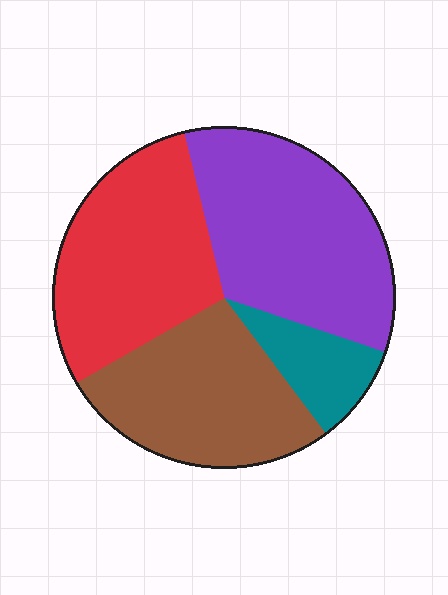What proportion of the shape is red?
Red covers roughly 30% of the shape.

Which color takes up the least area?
Teal, at roughly 10%.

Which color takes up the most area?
Purple, at roughly 35%.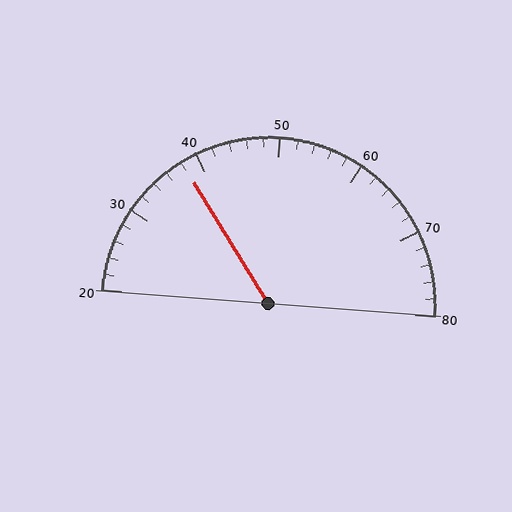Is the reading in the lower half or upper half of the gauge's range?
The reading is in the lower half of the range (20 to 80).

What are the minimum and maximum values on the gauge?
The gauge ranges from 20 to 80.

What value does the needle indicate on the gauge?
The needle indicates approximately 38.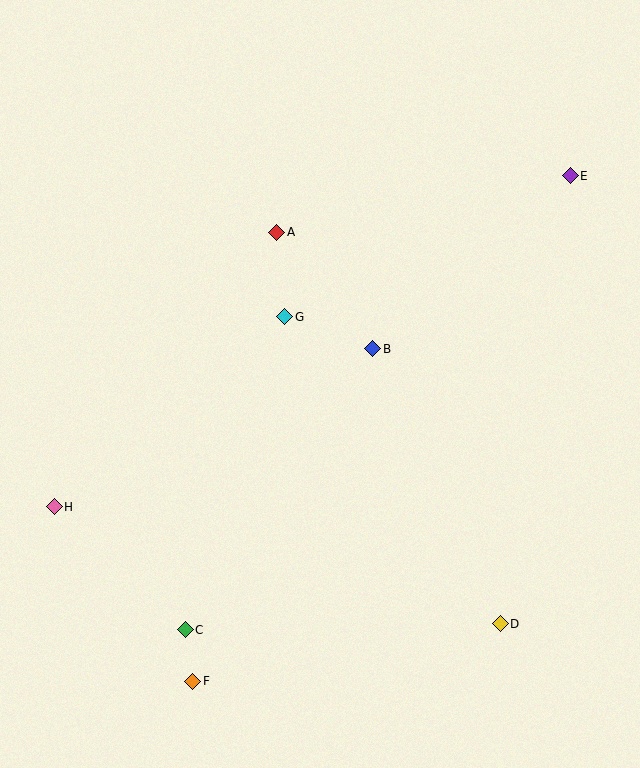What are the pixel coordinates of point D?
Point D is at (500, 624).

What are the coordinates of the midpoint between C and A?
The midpoint between C and A is at (231, 431).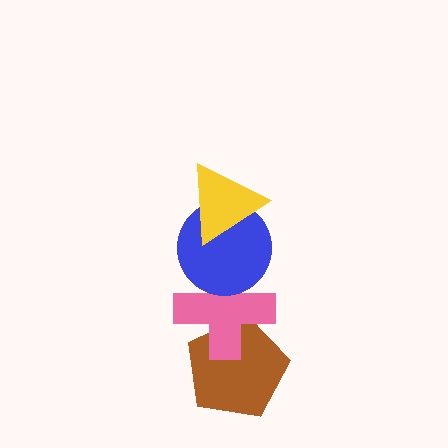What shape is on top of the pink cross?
The blue circle is on top of the pink cross.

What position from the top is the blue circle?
The blue circle is 2nd from the top.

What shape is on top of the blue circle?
The yellow triangle is on top of the blue circle.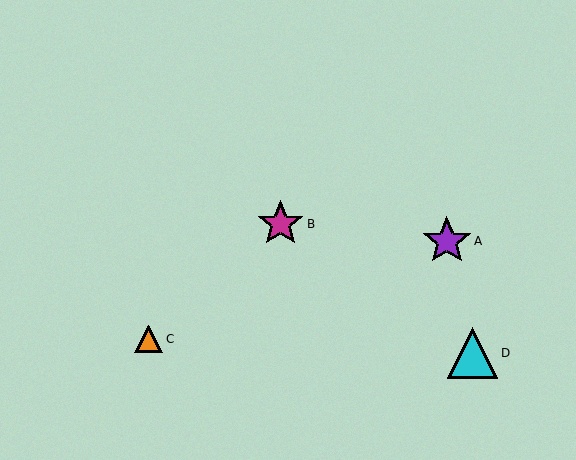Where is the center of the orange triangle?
The center of the orange triangle is at (149, 339).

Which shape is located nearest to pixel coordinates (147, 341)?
The orange triangle (labeled C) at (149, 339) is nearest to that location.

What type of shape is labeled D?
Shape D is a cyan triangle.